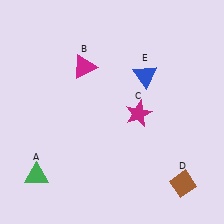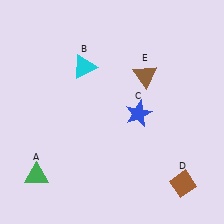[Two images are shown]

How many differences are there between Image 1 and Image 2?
There are 3 differences between the two images.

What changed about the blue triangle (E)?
In Image 1, E is blue. In Image 2, it changed to brown.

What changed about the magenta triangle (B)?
In Image 1, B is magenta. In Image 2, it changed to cyan.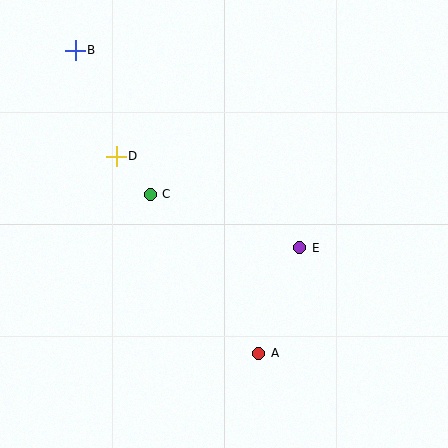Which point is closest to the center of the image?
Point E at (300, 248) is closest to the center.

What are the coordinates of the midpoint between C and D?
The midpoint between C and D is at (133, 175).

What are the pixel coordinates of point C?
Point C is at (150, 194).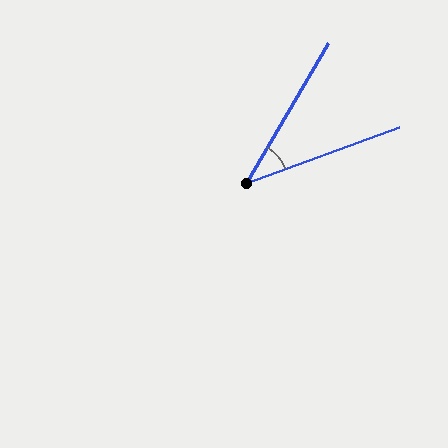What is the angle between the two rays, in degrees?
Approximately 40 degrees.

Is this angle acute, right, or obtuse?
It is acute.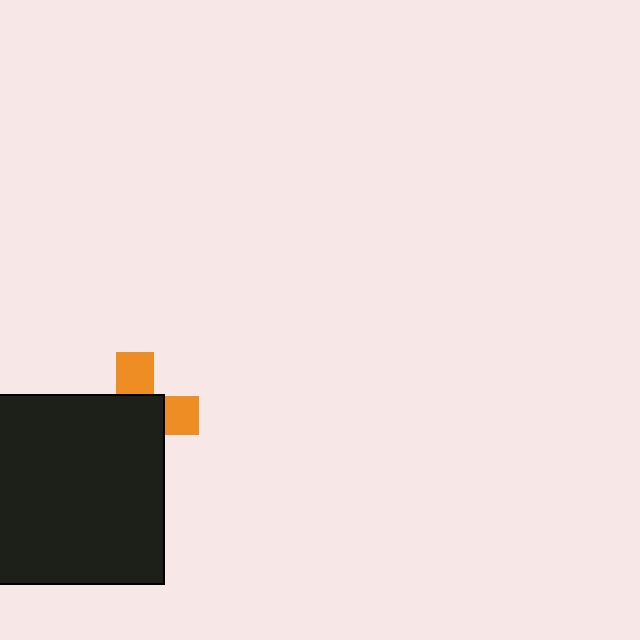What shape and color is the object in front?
The object in front is a black rectangle.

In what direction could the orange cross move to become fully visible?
The orange cross could move toward the upper-right. That would shift it out from behind the black rectangle entirely.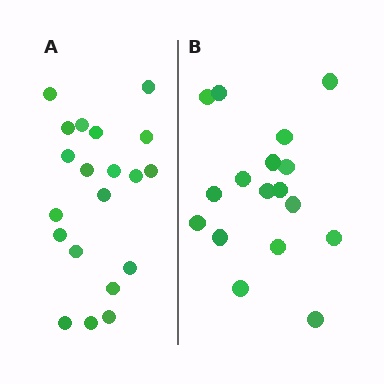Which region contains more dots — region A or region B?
Region A (the left region) has more dots.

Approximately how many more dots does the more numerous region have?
Region A has just a few more — roughly 2 or 3 more dots than region B.